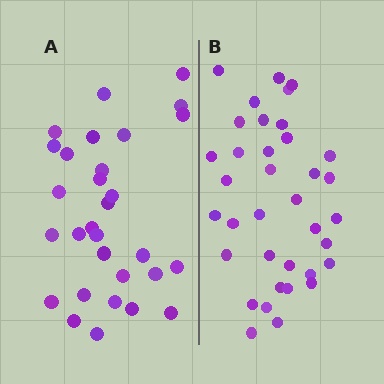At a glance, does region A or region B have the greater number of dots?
Region B (the right region) has more dots.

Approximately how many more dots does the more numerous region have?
Region B has about 6 more dots than region A.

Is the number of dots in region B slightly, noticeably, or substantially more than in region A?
Region B has only slightly more — the two regions are fairly close. The ratio is roughly 1.2 to 1.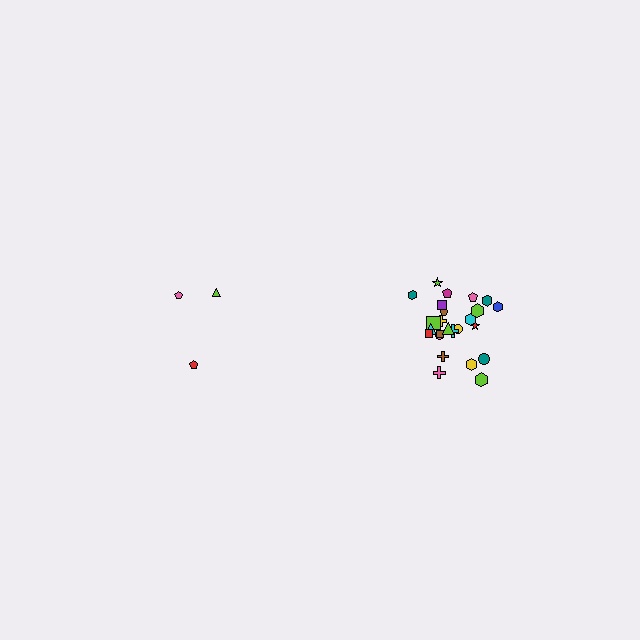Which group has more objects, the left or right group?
The right group.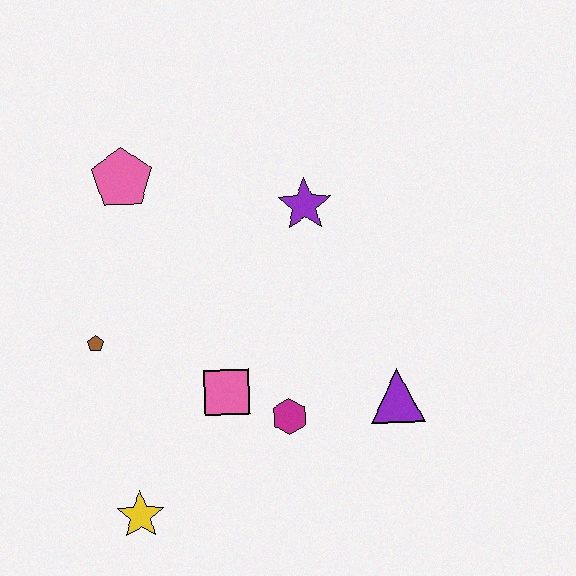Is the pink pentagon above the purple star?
Yes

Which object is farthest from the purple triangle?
The pink pentagon is farthest from the purple triangle.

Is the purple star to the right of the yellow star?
Yes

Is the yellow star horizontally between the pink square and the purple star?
No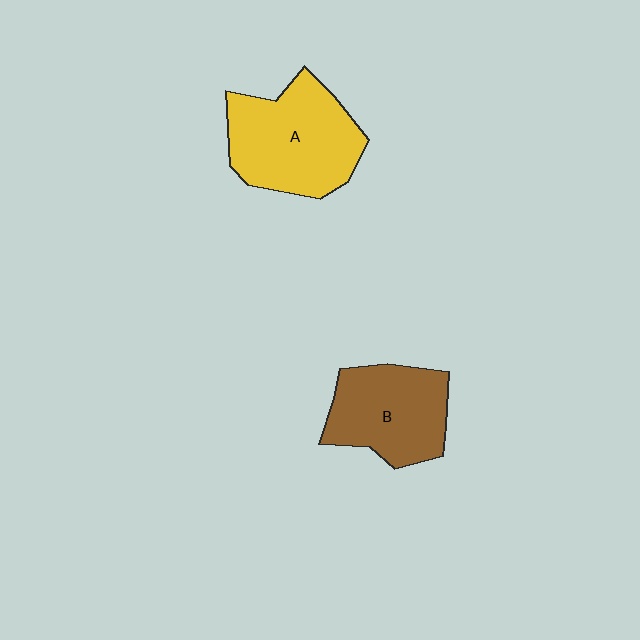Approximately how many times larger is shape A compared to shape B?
Approximately 1.2 times.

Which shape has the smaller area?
Shape B (brown).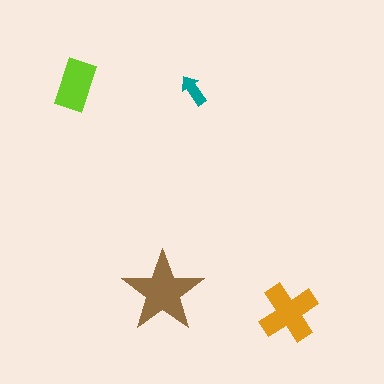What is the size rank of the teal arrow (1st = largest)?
4th.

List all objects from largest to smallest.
The brown star, the orange cross, the lime rectangle, the teal arrow.